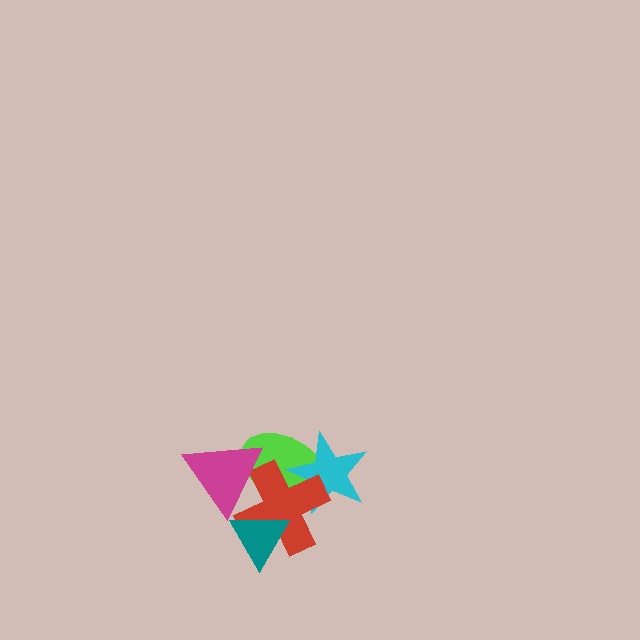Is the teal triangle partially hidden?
No, no other shape covers it.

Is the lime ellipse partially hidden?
Yes, it is partially covered by another shape.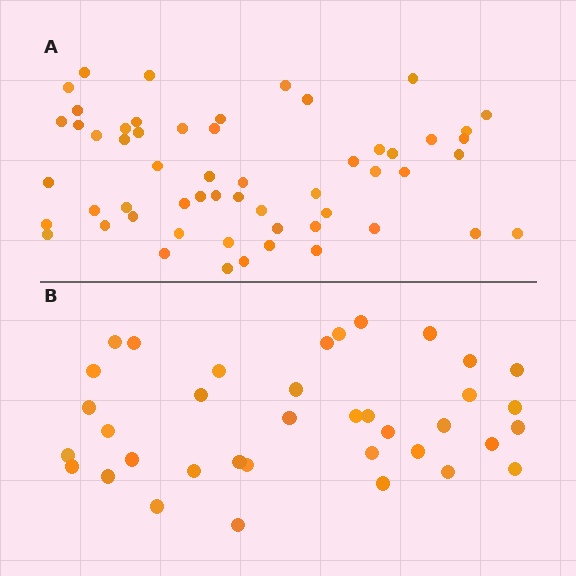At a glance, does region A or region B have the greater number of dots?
Region A (the top region) has more dots.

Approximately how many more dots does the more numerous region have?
Region A has approximately 20 more dots than region B.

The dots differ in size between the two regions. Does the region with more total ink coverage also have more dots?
No. Region B has more total ink coverage because its dots are larger, but region A actually contains more individual dots. Total area can be misleading — the number of items is what matters here.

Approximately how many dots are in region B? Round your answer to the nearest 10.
About 40 dots. (The exact count is 37, which rounds to 40.)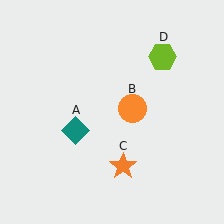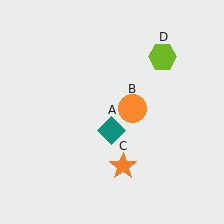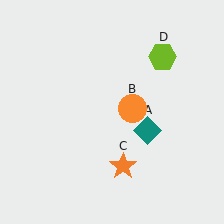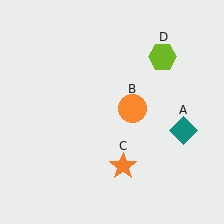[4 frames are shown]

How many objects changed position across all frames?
1 object changed position: teal diamond (object A).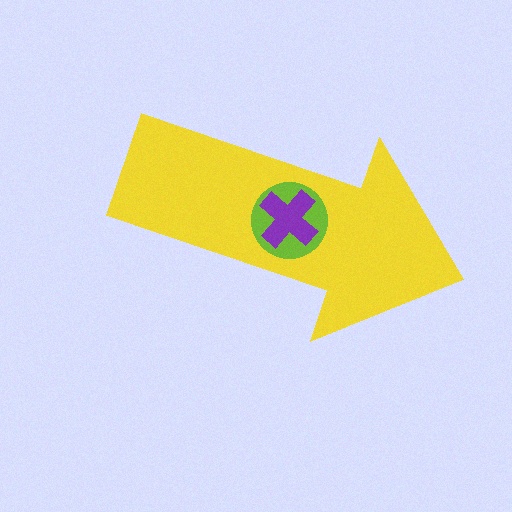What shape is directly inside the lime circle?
The purple cross.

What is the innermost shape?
The purple cross.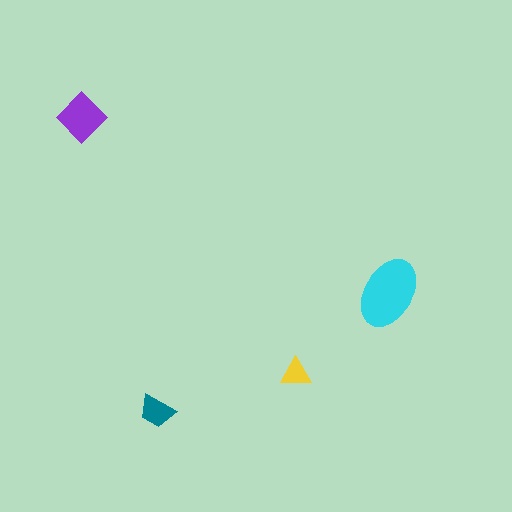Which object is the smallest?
The yellow triangle.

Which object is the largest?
The cyan ellipse.